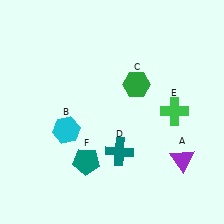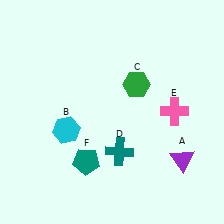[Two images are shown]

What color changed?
The cross (E) changed from green in Image 1 to pink in Image 2.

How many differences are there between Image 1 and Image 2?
There is 1 difference between the two images.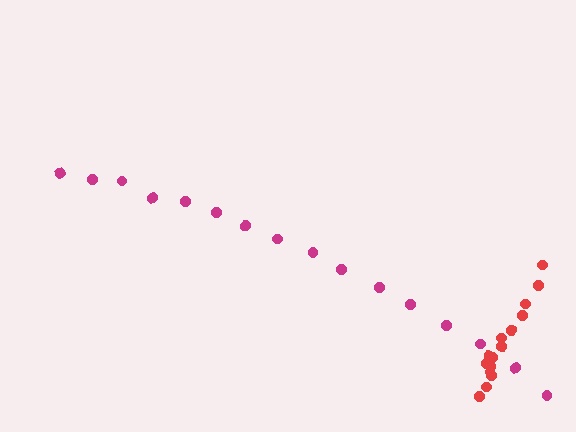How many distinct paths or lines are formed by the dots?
There are 2 distinct paths.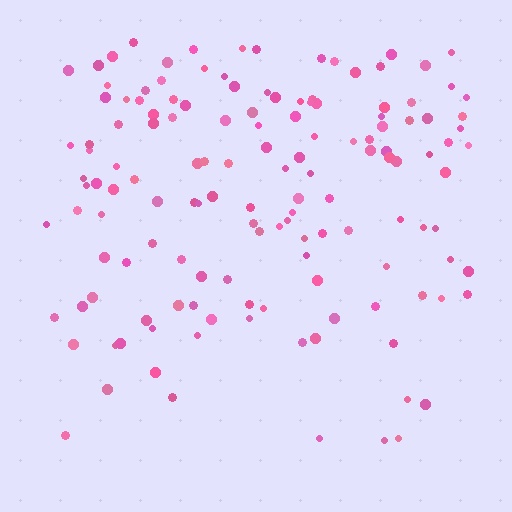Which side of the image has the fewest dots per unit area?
The bottom.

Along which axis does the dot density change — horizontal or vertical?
Vertical.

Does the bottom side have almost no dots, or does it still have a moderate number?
Still a moderate number, just noticeably fewer than the top.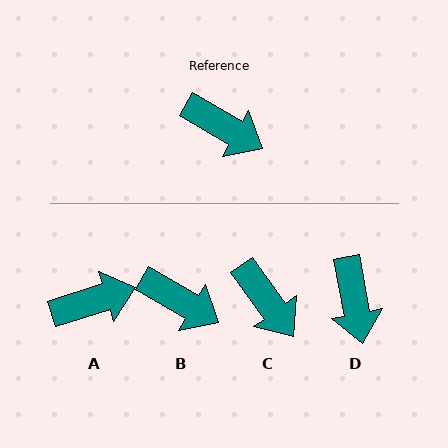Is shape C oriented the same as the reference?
No, it is off by about 24 degrees.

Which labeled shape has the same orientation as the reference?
B.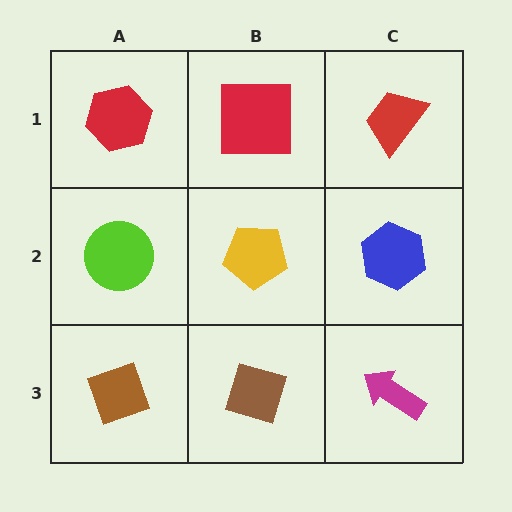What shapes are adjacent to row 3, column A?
A lime circle (row 2, column A), a brown diamond (row 3, column B).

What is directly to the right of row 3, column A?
A brown diamond.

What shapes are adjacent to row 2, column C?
A red trapezoid (row 1, column C), a magenta arrow (row 3, column C), a yellow pentagon (row 2, column B).